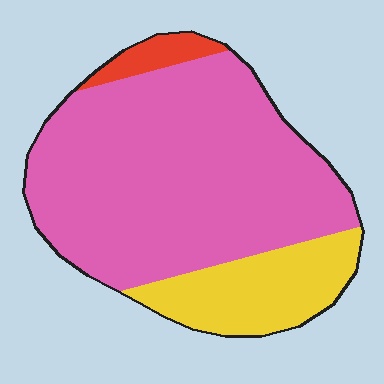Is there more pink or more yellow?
Pink.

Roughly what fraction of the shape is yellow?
Yellow covers roughly 20% of the shape.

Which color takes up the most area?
Pink, at roughly 75%.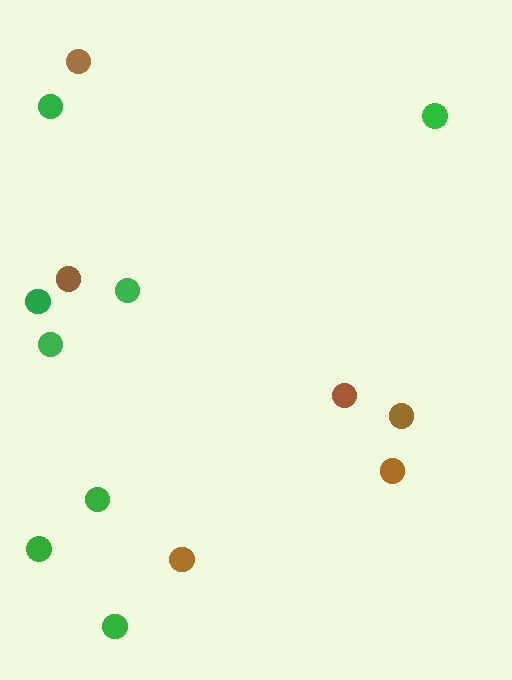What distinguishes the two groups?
There are 2 groups: one group of green circles (8) and one group of brown circles (6).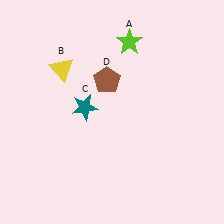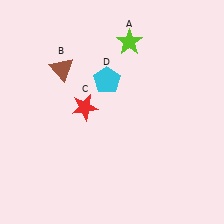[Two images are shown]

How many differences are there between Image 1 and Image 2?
There are 3 differences between the two images.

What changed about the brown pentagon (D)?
In Image 1, D is brown. In Image 2, it changed to cyan.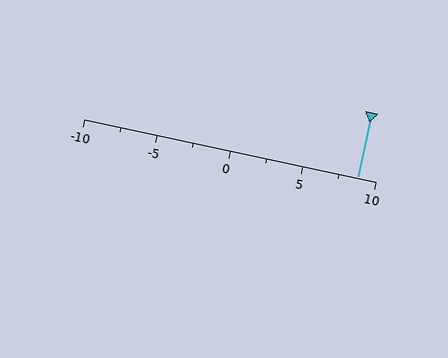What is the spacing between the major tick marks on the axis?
The major ticks are spaced 5 apart.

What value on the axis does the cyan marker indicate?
The marker indicates approximately 8.8.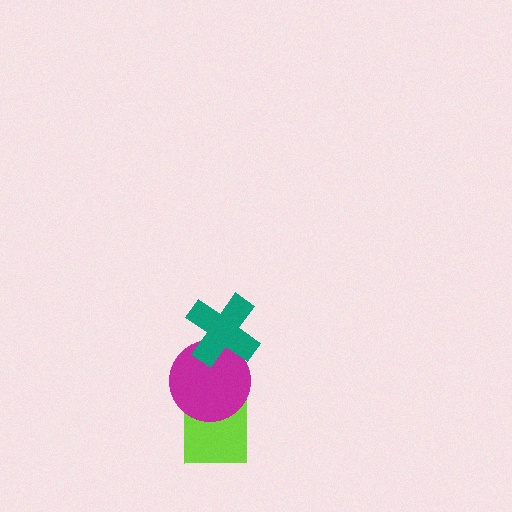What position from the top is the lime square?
The lime square is 3rd from the top.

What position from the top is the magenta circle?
The magenta circle is 2nd from the top.